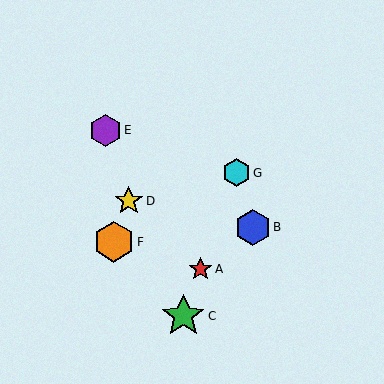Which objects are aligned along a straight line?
Objects A, C, G are aligned along a straight line.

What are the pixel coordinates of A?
Object A is at (201, 269).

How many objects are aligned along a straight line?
3 objects (A, C, G) are aligned along a straight line.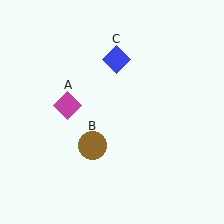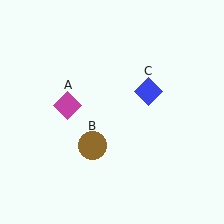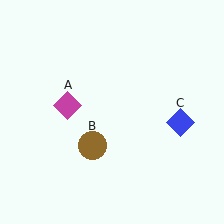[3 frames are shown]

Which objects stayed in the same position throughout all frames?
Magenta diamond (object A) and brown circle (object B) remained stationary.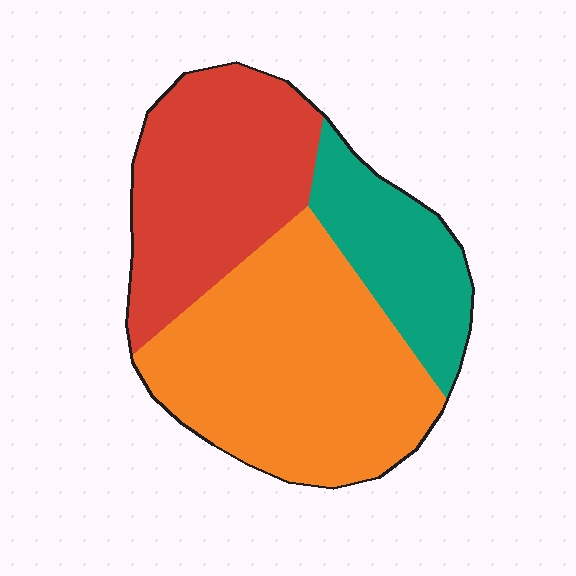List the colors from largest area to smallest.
From largest to smallest: orange, red, teal.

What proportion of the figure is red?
Red takes up between a quarter and a half of the figure.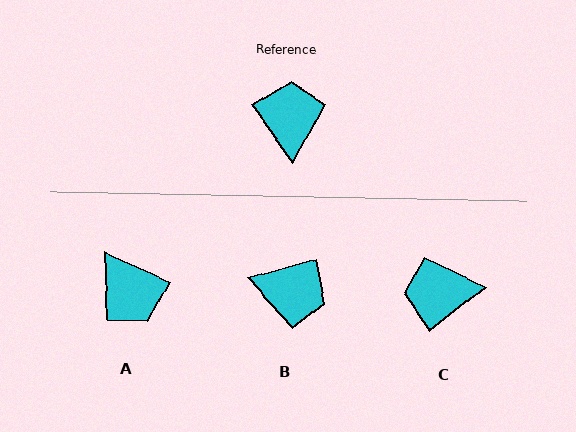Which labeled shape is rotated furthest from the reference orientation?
A, about 149 degrees away.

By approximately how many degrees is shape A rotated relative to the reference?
Approximately 149 degrees clockwise.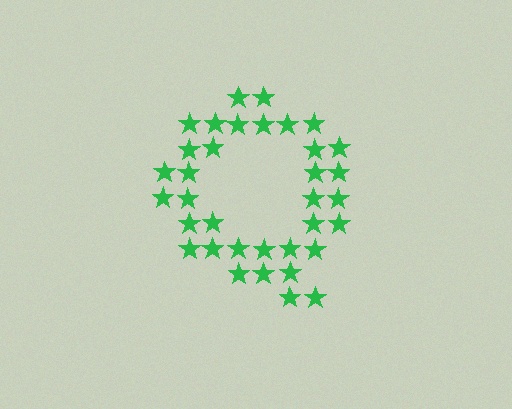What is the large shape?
The large shape is the letter Q.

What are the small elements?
The small elements are stars.